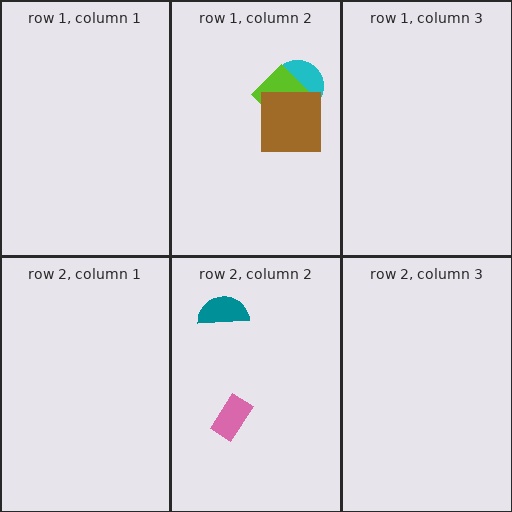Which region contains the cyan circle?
The row 1, column 2 region.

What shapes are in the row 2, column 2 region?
The teal semicircle, the pink rectangle.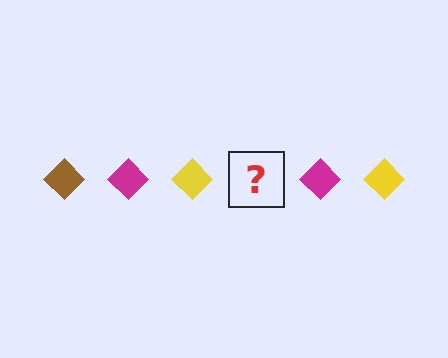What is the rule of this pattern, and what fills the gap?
The rule is that the pattern cycles through brown, magenta, yellow diamonds. The gap should be filled with a brown diamond.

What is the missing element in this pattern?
The missing element is a brown diamond.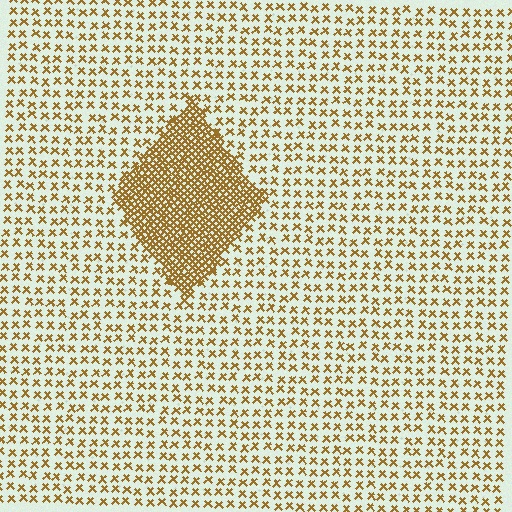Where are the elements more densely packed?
The elements are more densely packed inside the diamond boundary.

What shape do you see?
I see a diamond.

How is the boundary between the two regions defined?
The boundary is defined by a change in element density (approximately 3.2x ratio). All elements are the same color, size, and shape.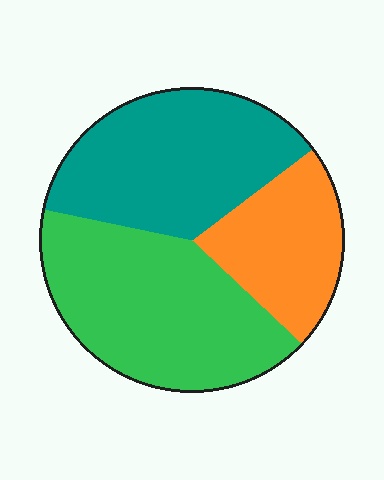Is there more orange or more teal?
Teal.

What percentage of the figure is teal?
Teal covers roughly 35% of the figure.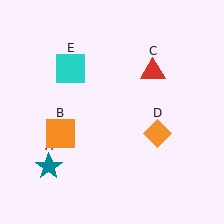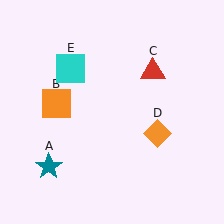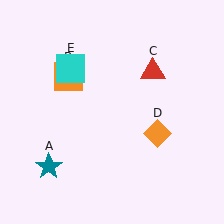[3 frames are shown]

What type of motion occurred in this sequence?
The orange square (object B) rotated clockwise around the center of the scene.